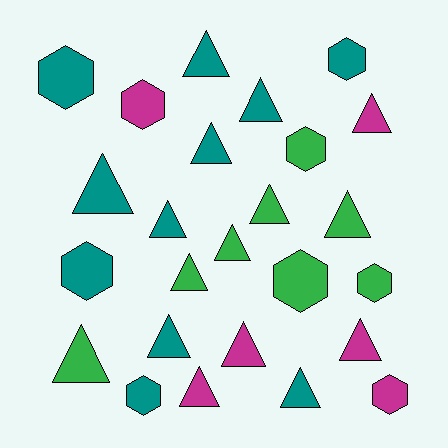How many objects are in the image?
There are 25 objects.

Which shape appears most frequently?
Triangle, with 16 objects.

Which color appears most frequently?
Teal, with 11 objects.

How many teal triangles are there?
There are 7 teal triangles.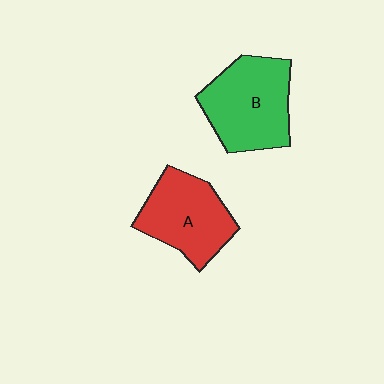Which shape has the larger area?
Shape B (green).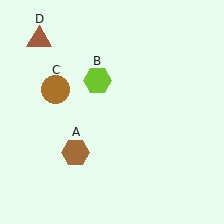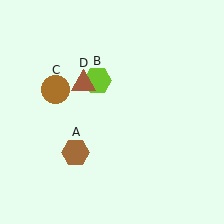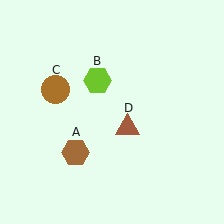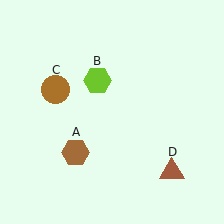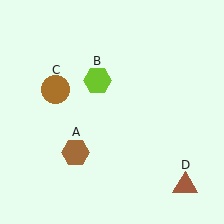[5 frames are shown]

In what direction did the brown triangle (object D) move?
The brown triangle (object D) moved down and to the right.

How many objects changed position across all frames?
1 object changed position: brown triangle (object D).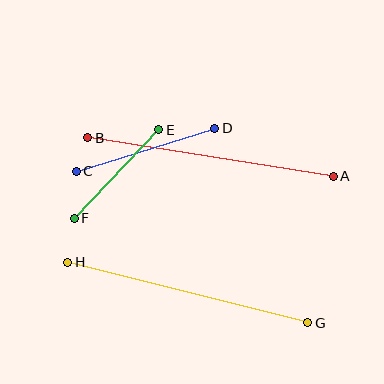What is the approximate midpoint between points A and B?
The midpoint is at approximately (210, 157) pixels.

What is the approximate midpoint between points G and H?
The midpoint is at approximately (188, 293) pixels.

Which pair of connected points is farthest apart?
Points A and B are farthest apart.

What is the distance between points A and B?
The distance is approximately 248 pixels.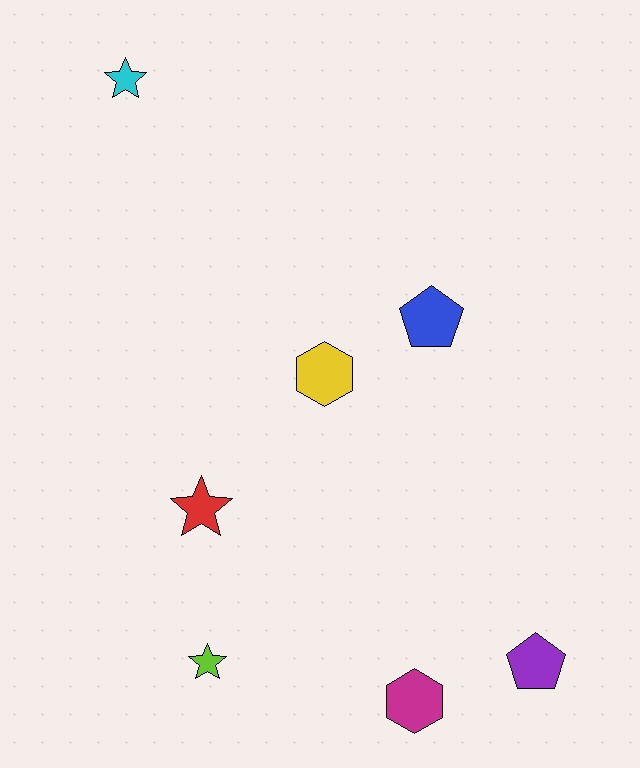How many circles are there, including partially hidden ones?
There are no circles.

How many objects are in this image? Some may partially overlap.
There are 7 objects.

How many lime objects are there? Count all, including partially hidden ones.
There is 1 lime object.